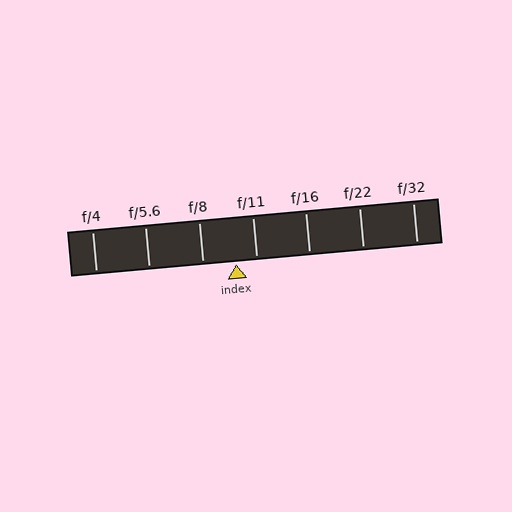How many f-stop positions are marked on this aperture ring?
There are 7 f-stop positions marked.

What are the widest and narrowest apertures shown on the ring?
The widest aperture shown is f/4 and the narrowest is f/32.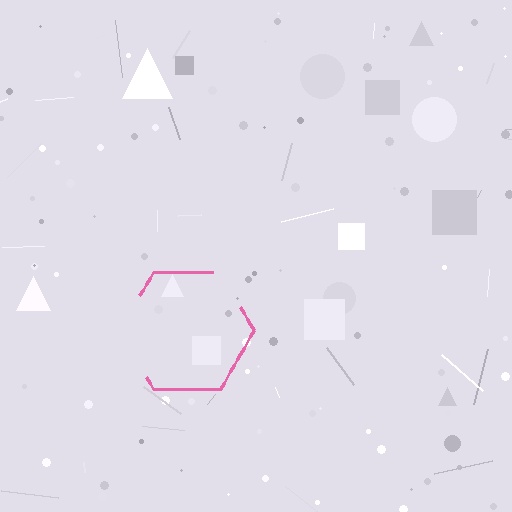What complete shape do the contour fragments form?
The contour fragments form a hexagon.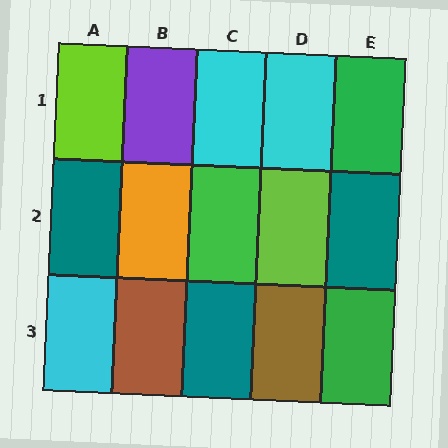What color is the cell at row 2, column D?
Lime.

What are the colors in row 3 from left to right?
Cyan, brown, teal, brown, green.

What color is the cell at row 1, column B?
Purple.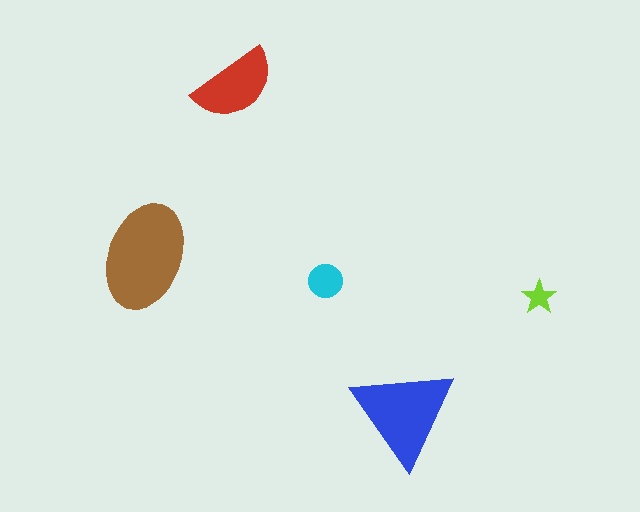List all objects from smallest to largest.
The lime star, the cyan circle, the red semicircle, the blue triangle, the brown ellipse.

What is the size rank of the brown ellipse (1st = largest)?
1st.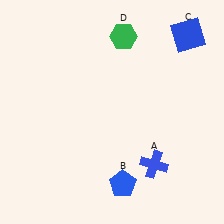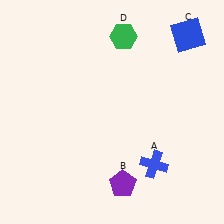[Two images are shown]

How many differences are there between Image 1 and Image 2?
There is 1 difference between the two images.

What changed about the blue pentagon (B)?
In Image 1, B is blue. In Image 2, it changed to purple.